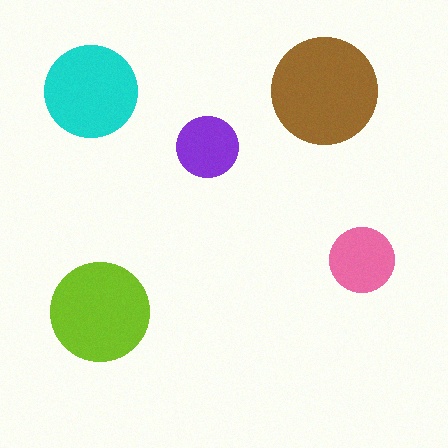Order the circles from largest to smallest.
the brown one, the lime one, the cyan one, the pink one, the purple one.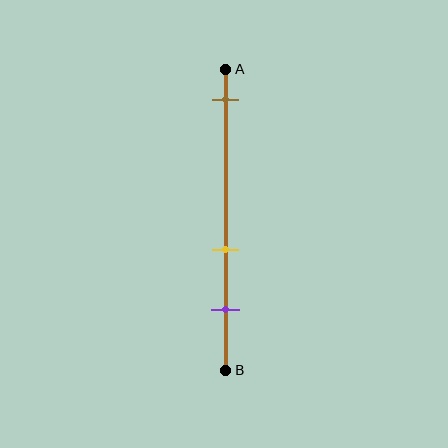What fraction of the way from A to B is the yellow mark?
The yellow mark is approximately 60% (0.6) of the way from A to B.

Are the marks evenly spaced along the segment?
No, the marks are not evenly spaced.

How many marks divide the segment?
There are 3 marks dividing the segment.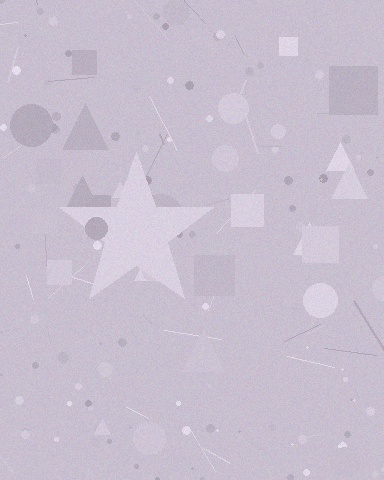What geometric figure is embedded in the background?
A star is embedded in the background.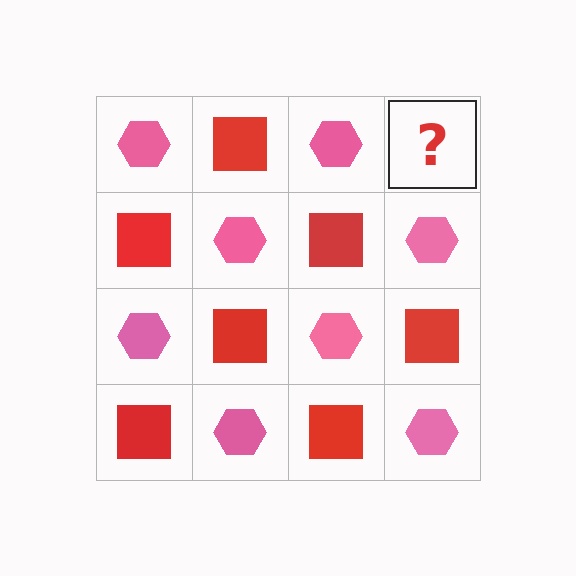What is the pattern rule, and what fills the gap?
The rule is that it alternates pink hexagon and red square in a checkerboard pattern. The gap should be filled with a red square.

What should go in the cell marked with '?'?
The missing cell should contain a red square.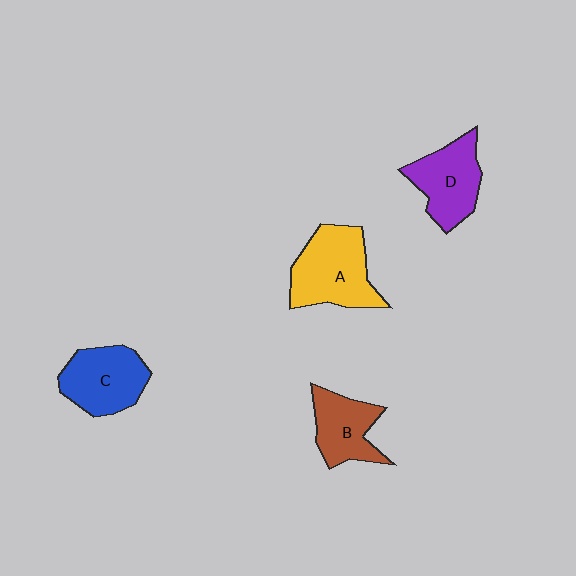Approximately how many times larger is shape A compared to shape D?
Approximately 1.2 times.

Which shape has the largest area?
Shape A (yellow).